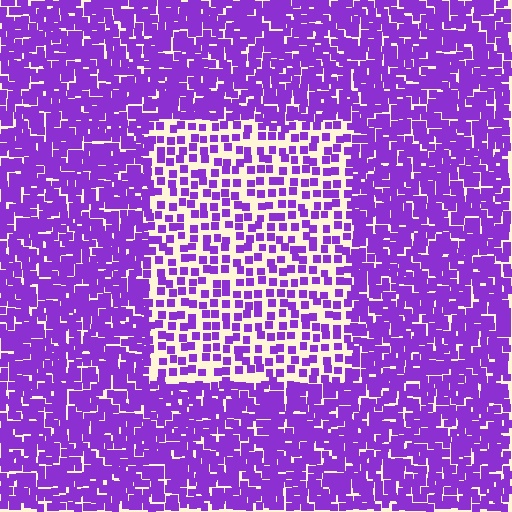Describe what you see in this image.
The image contains small purple elements arranged at two different densities. A rectangle-shaped region is visible where the elements are less densely packed than the surrounding area.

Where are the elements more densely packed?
The elements are more densely packed outside the rectangle boundary.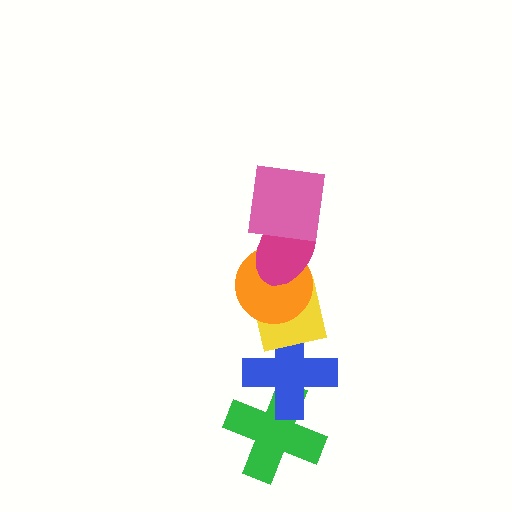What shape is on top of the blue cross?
The yellow square is on top of the blue cross.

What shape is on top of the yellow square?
The orange circle is on top of the yellow square.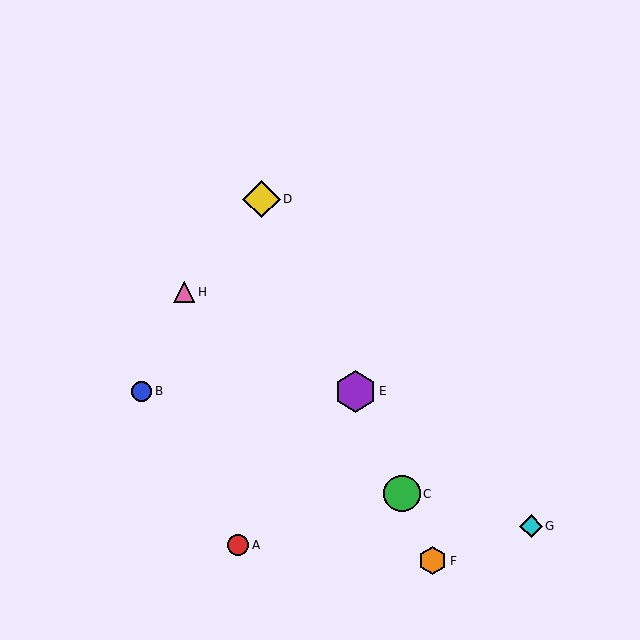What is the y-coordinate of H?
Object H is at y≈292.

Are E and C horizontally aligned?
No, E is at y≈391 and C is at y≈494.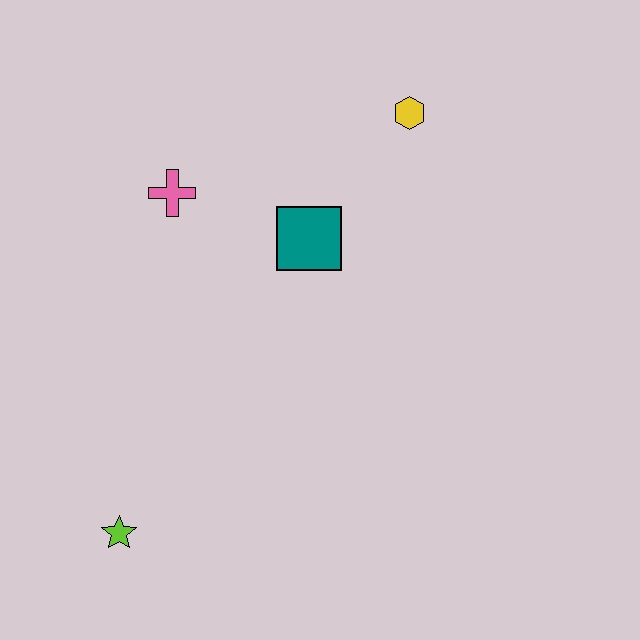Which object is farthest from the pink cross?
The lime star is farthest from the pink cross.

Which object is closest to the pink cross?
The teal square is closest to the pink cross.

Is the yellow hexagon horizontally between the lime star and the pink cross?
No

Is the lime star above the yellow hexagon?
No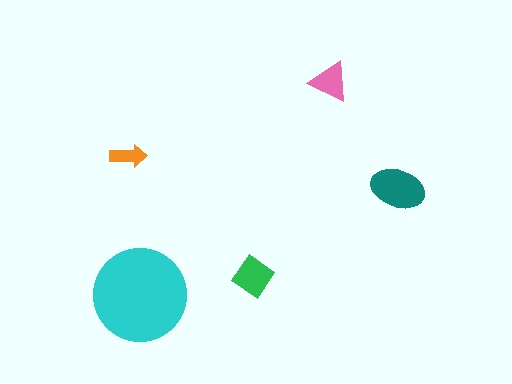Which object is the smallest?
The orange arrow.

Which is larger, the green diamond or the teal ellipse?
The teal ellipse.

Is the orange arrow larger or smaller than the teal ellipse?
Smaller.